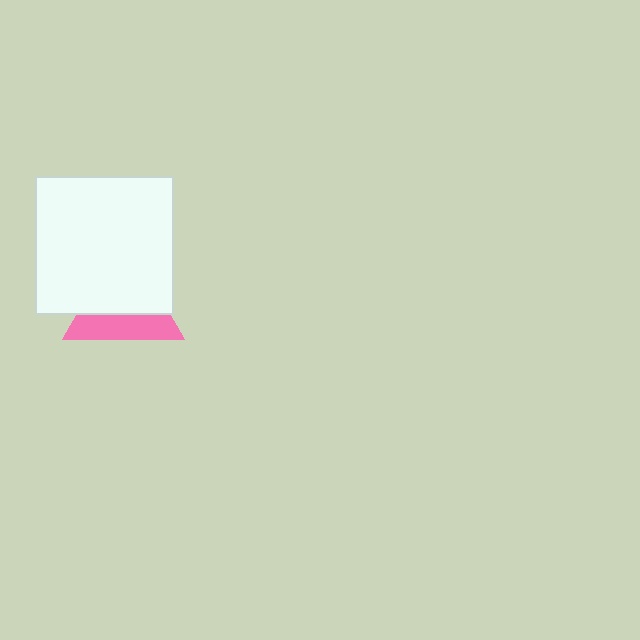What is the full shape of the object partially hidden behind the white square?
The partially hidden object is a pink triangle.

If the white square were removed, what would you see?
You would see the complete pink triangle.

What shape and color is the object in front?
The object in front is a white square.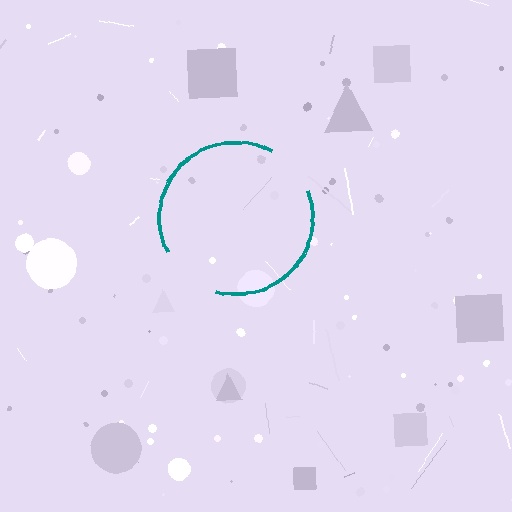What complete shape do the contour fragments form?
The contour fragments form a circle.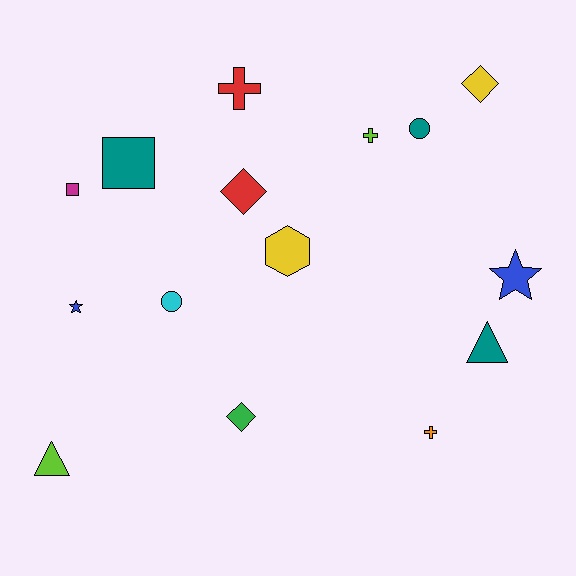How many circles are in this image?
There are 2 circles.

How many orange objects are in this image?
There is 1 orange object.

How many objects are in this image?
There are 15 objects.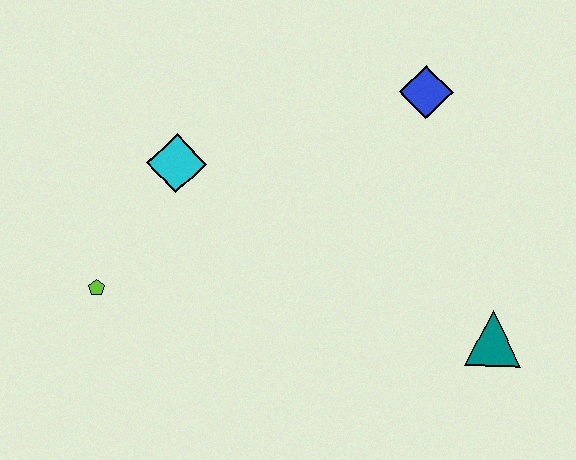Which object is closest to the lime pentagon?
The cyan diamond is closest to the lime pentagon.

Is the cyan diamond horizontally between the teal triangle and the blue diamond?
No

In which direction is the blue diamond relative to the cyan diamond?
The blue diamond is to the right of the cyan diamond.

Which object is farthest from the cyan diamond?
The teal triangle is farthest from the cyan diamond.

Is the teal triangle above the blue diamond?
No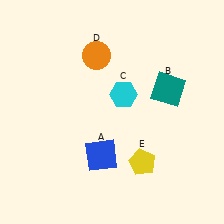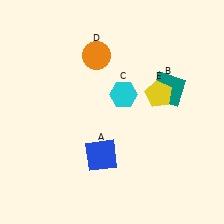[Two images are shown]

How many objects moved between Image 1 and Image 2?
1 object moved between the two images.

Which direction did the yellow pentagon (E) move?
The yellow pentagon (E) moved up.